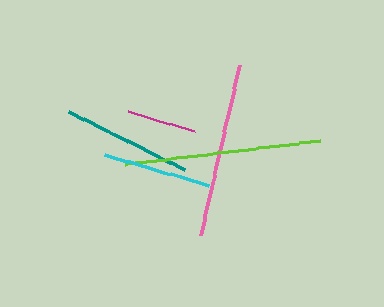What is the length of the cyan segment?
The cyan segment is approximately 108 pixels long.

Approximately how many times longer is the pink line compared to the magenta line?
The pink line is approximately 2.6 times the length of the magenta line.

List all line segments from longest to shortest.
From longest to shortest: lime, pink, teal, cyan, magenta.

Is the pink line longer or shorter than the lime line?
The lime line is longer than the pink line.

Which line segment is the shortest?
The magenta line is the shortest at approximately 68 pixels.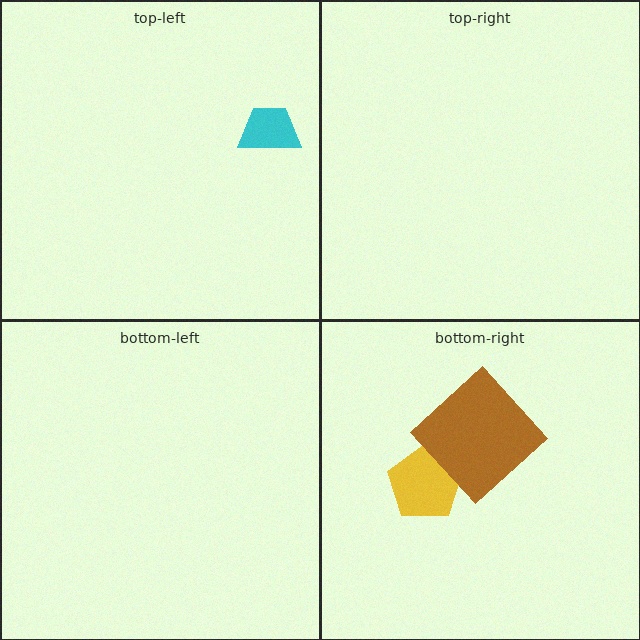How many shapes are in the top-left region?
1.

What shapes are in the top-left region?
The cyan trapezoid.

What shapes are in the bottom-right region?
The yellow pentagon, the brown diamond.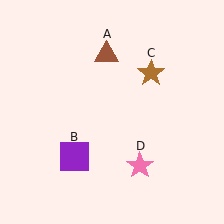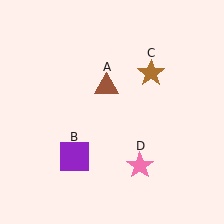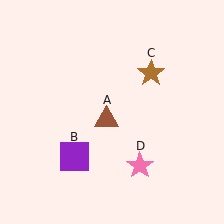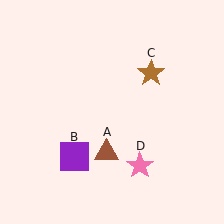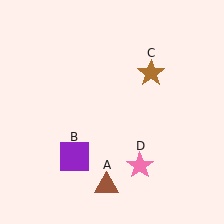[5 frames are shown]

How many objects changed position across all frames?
1 object changed position: brown triangle (object A).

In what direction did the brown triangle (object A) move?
The brown triangle (object A) moved down.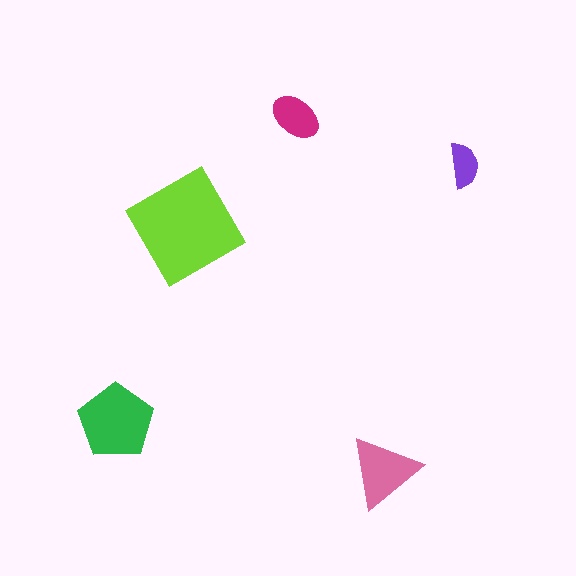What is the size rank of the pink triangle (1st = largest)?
3rd.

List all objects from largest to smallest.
The lime square, the green pentagon, the pink triangle, the magenta ellipse, the purple semicircle.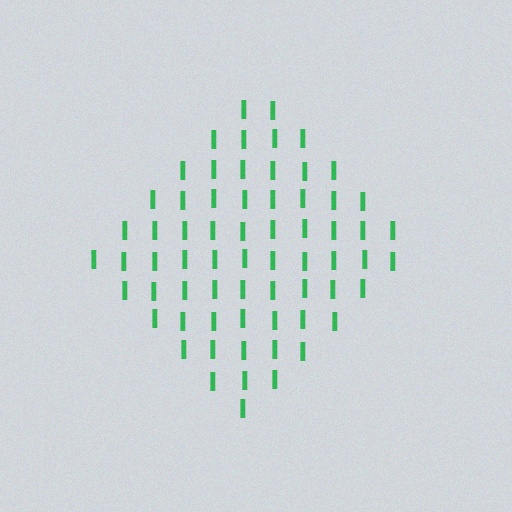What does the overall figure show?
The overall figure shows a diamond.